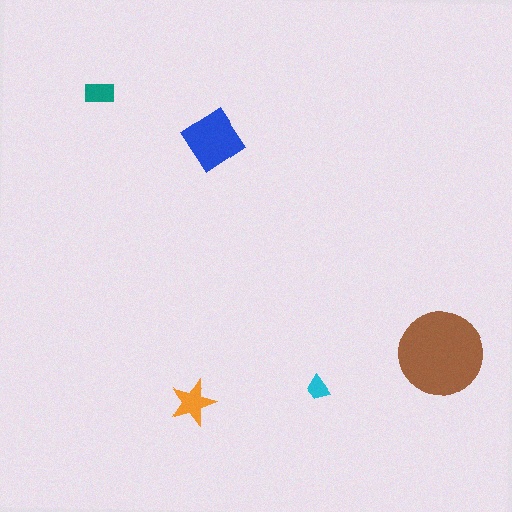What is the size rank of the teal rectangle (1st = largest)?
4th.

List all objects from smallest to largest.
The cyan trapezoid, the teal rectangle, the orange star, the blue diamond, the brown circle.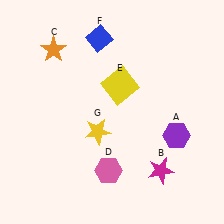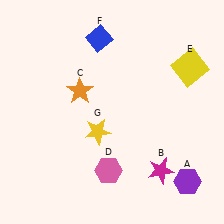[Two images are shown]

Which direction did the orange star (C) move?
The orange star (C) moved down.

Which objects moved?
The objects that moved are: the purple hexagon (A), the orange star (C), the yellow square (E).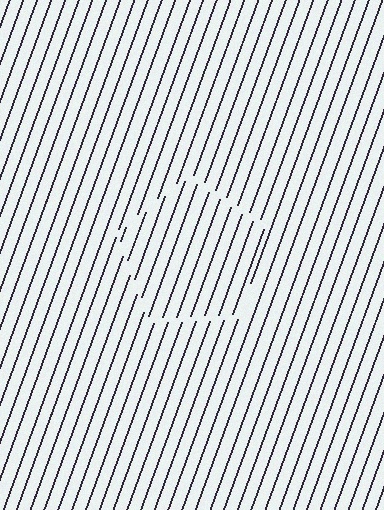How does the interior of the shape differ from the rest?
The interior of the shape contains the same grating, shifted by half a period — the contour is defined by the phase discontinuity where line-ends from the inner and outer gratings abut.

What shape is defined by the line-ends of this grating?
An illusory pentagon. The interior of the shape contains the same grating, shifted by half a period — the contour is defined by the phase discontinuity where line-ends from the inner and outer gratings abut.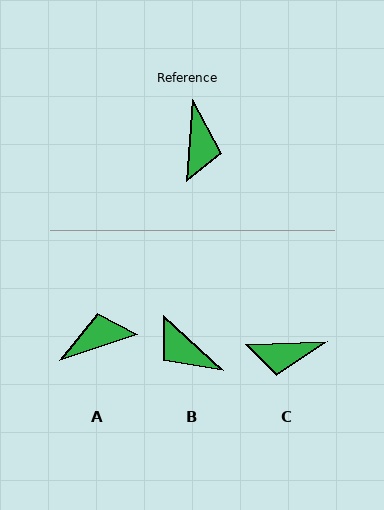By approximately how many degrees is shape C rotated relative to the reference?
Approximately 84 degrees clockwise.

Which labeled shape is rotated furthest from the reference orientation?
B, about 128 degrees away.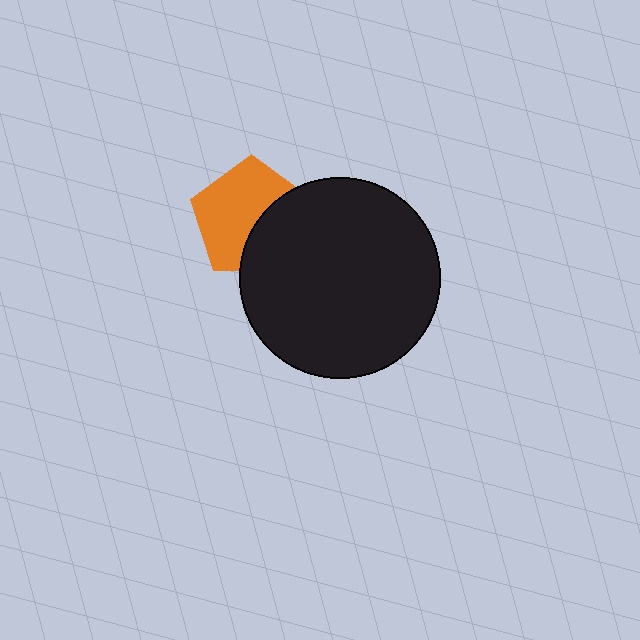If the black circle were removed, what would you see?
You would see the complete orange pentagon.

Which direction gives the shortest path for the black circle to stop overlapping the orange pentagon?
Moving right gives the shortest separation.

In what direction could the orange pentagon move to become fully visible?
The orange pentagon could move left. That would shift it out from behind the black circle entirely.